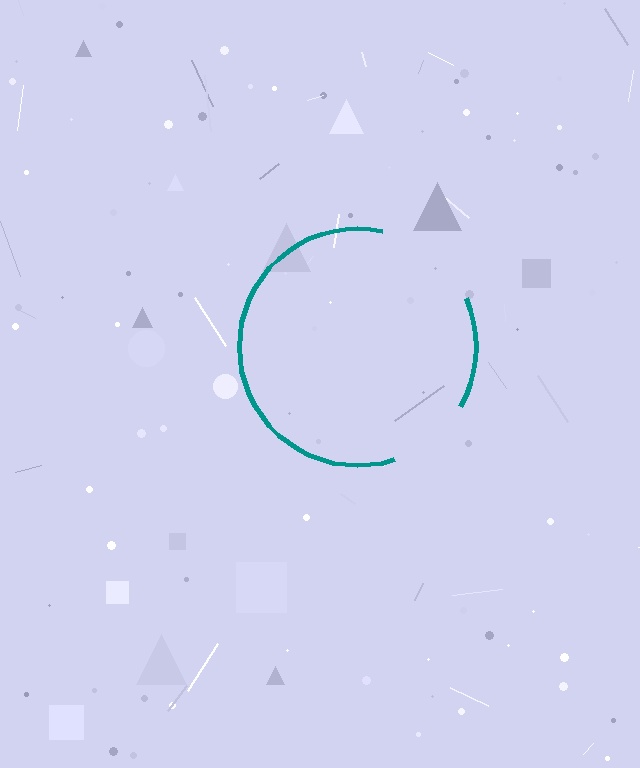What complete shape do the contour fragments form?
The contour fragments form a circle.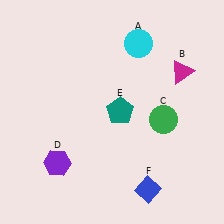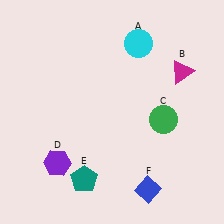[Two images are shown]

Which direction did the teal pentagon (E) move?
The teal pentagon (E) moved down.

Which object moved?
The teal pentagon (E) moved down.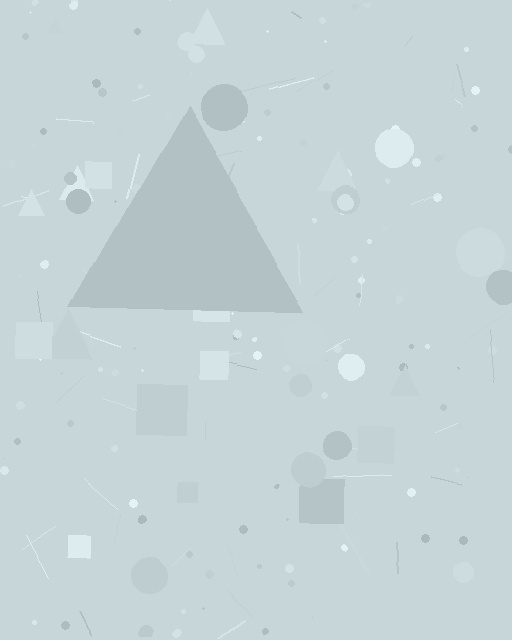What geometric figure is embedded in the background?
A triangle is embedded in the background.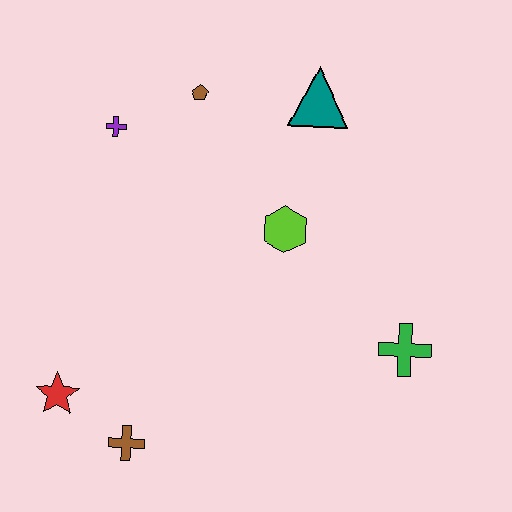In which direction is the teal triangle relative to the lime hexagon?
The teal triangle is above the lime hexagon.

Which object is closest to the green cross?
The lime hexagon is closest to the green cross.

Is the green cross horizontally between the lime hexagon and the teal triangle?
No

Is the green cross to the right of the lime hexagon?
Yes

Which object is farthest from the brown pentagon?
The brown cross is farthest from the brown pentagon.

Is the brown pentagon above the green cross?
Yes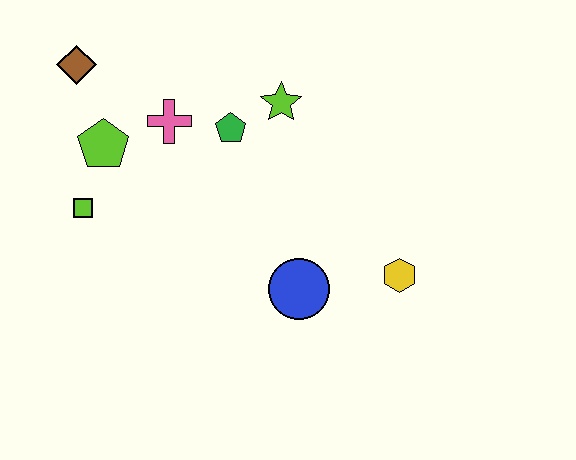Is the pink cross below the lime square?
No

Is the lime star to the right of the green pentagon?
Yes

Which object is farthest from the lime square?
The yellow hexagon is farthest from the lime square.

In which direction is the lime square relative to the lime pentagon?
The lime square is below the lime pentagon.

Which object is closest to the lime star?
The green pentagon is closest to the lime star.